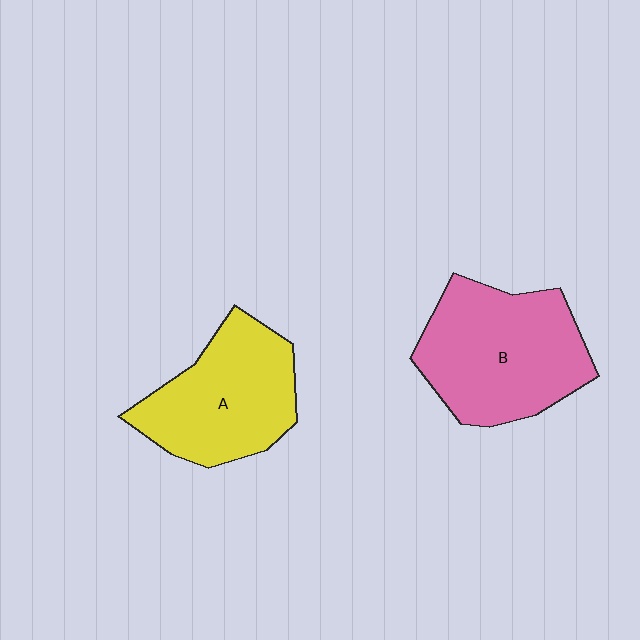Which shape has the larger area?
Shape B (pink).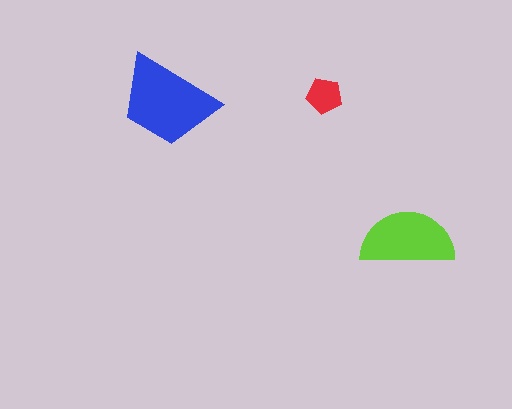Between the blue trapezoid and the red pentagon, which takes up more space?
The blue trapezoid.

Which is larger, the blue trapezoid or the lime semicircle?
The blue trapezoid.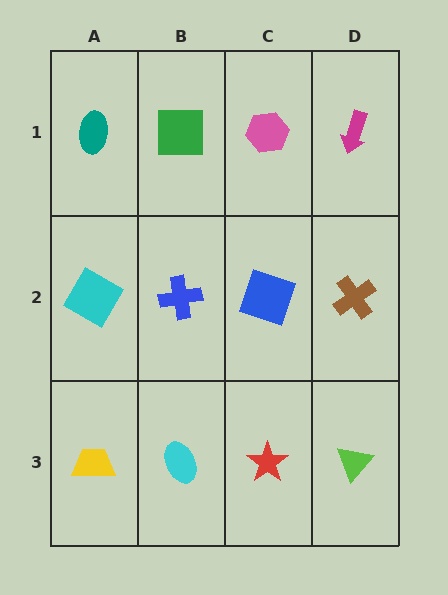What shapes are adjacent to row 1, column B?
A blue cross (row 2, column B), a teal ellipse (row 1, column A), a pink hexagon (row 1, column C).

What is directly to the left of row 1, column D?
A pink hexagon.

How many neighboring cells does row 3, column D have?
2.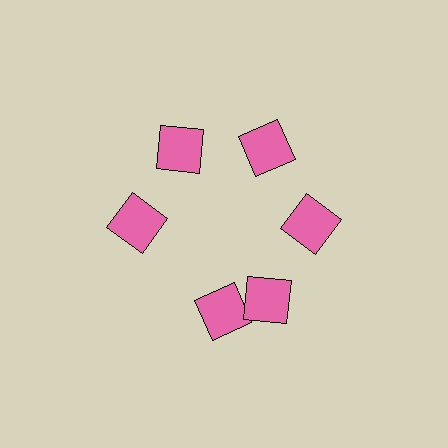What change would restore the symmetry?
The symmetry would be restored by rotating it back into even spacing with its neighbors so that all 6 squares sit at equal angles and equal distance from the center.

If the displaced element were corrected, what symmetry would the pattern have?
It would have 6-fold rotational symmetry — the pattern would map onto itself every 60 degrees.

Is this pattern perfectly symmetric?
No. The 6 pink squares are arranged in a ring, but one element near the 7 o'clock position is rotated out of alignment along the ring, breaking the 6-fold rotational symmetry.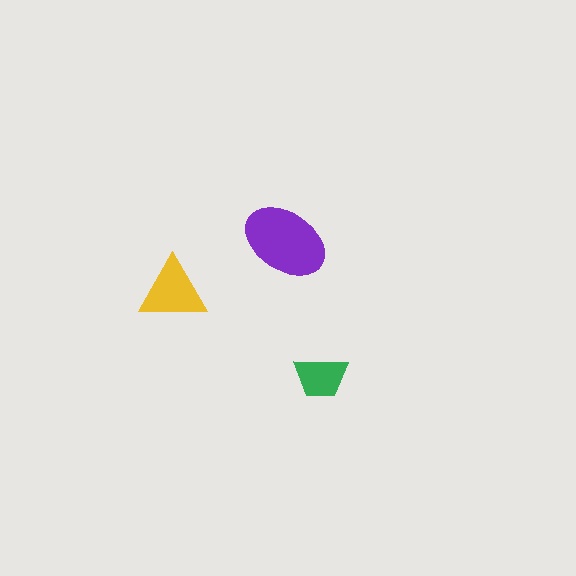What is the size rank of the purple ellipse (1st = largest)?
1st.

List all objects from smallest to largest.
The green trapezoid, the yellow triangle, the purple ellipse.